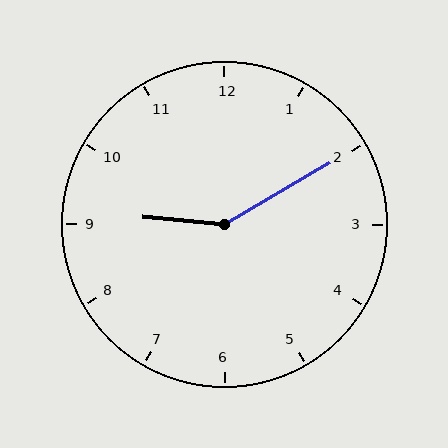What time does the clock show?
9:10.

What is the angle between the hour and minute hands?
Approximately 145 degrees.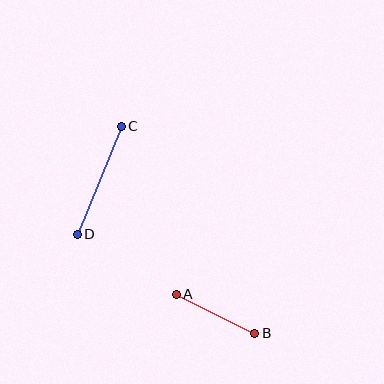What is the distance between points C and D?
The distance is approximately 117 pixels.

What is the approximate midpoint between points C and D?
The midpoint is at approximately (99, 180) pixels.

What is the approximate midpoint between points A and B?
The midpoint is at approximately (216, 314) pixels.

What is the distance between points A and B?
The distance is approximately 88 pixels.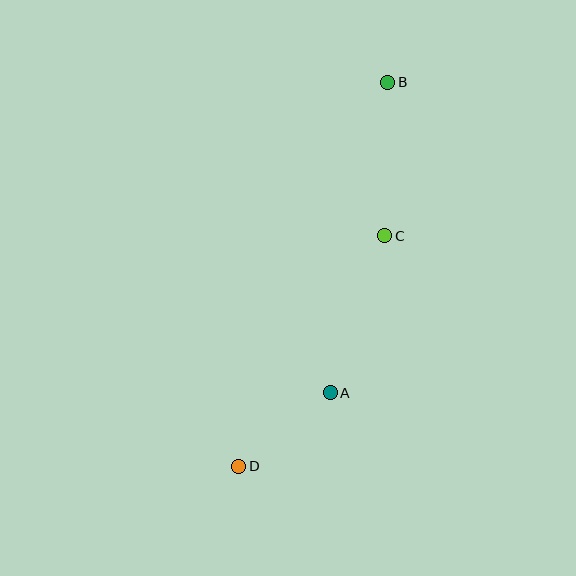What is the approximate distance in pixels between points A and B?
The distance between A and B is approximately 316 pixels.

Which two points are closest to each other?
Points A and D are closest to each other.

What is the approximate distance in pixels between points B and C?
The distance between B and C is approximately 154 pixels.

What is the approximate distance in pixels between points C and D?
The distance between C and D is approximately 272 pixels.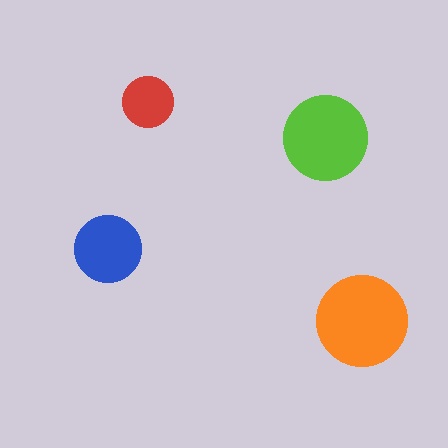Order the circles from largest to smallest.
the orange one, the lime one, the blue one, the red one.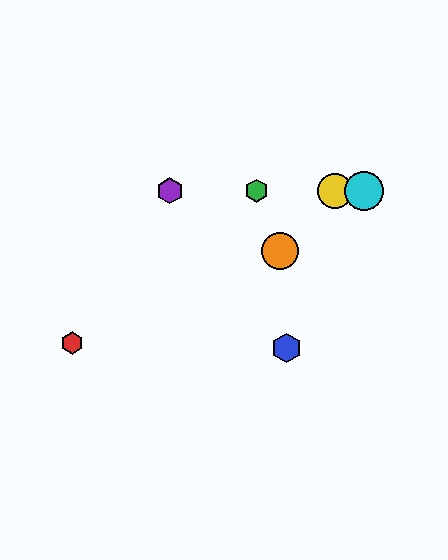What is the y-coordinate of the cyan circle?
The cyan circle is at y≈191.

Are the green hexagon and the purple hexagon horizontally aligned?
Yes, both are at y≈191.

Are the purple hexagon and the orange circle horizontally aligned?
No, the purple hexagon is at y≈191 and the orange circle is at y≈251.